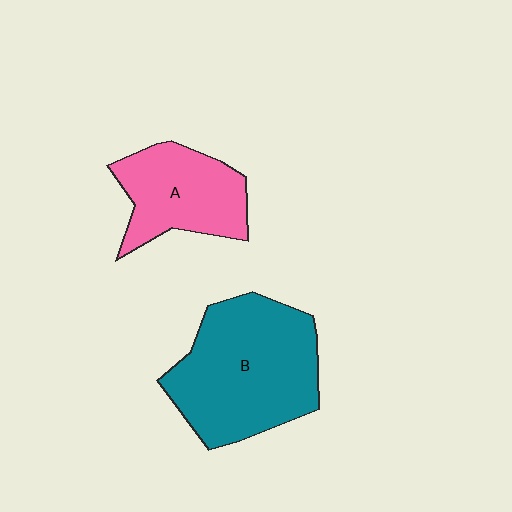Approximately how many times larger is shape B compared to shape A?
Approximately 1.7 times.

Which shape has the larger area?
Shape B (teal).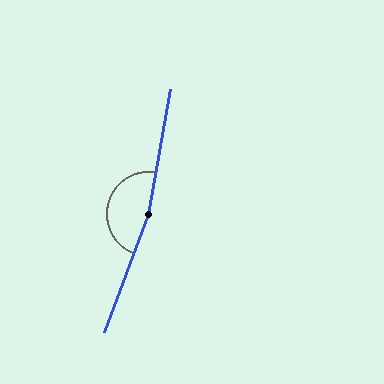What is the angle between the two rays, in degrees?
Approximately 170 degrees.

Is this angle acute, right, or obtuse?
It is obtuse.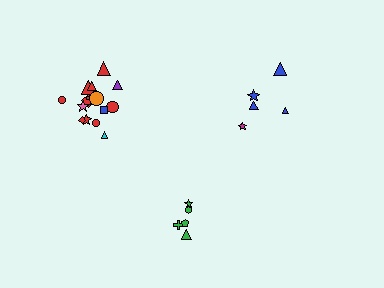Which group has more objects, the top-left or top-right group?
The top-left group.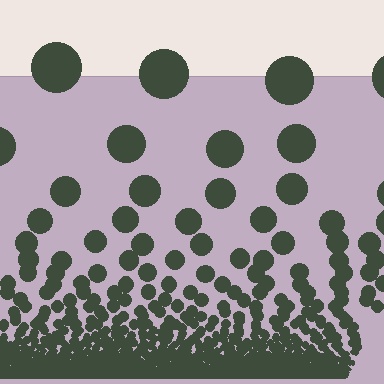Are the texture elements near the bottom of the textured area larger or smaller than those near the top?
Smaller. The gradient is inverted — elements near the bottom are smaller and denser.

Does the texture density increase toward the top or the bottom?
Density increases toward the bottom.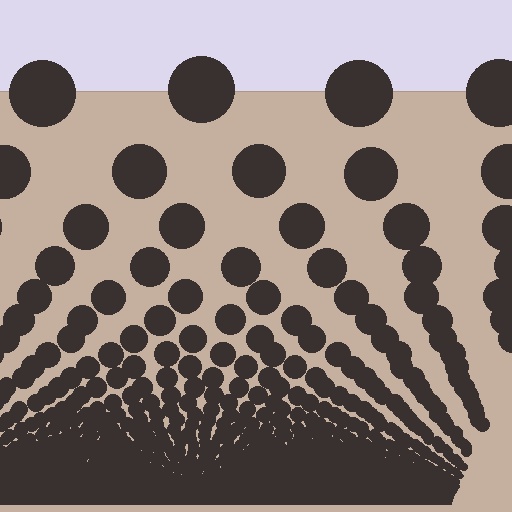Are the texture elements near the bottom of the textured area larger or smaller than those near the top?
Smaller. The gradient is inverted — elements near the bottom are smaller and denser.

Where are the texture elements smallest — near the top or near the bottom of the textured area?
Near the bottom.